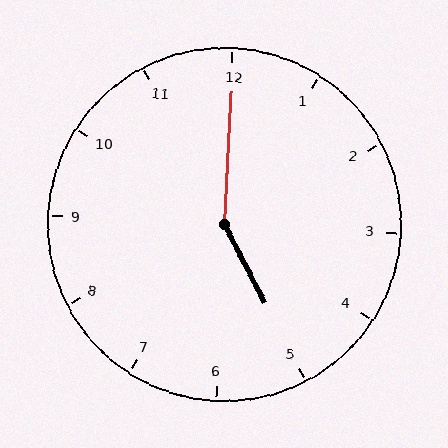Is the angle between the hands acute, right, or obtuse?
It is obtuse.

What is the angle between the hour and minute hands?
Approximately 150 degrees.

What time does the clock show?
5:00.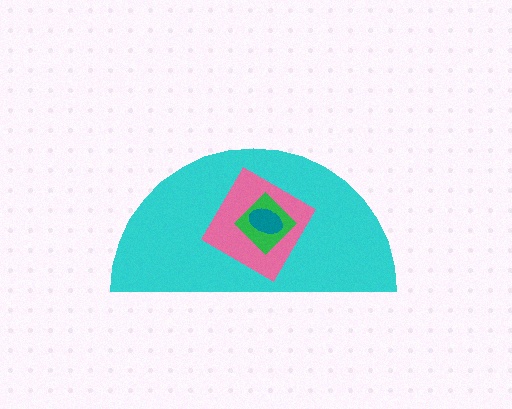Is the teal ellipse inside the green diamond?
Yes.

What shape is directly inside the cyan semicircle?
The pink diamond.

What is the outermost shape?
The cyan semicircle.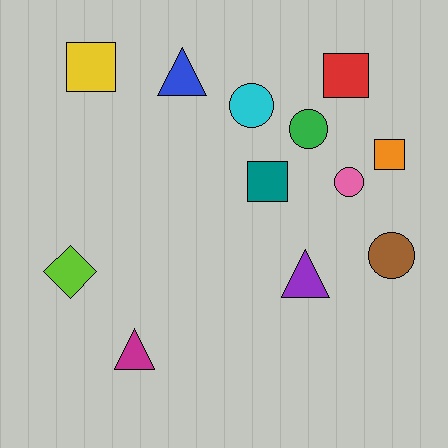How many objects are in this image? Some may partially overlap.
There are 12 objects.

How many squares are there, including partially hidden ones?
There are 4 squares.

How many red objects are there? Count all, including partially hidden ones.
There is 1 red object.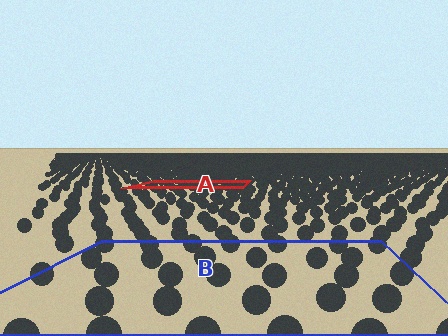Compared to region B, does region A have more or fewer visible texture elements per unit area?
Region A has more texture elements per unit area — they are packed more densely because it is farther away.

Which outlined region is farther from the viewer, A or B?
Region A is farther from the viewer — the texture elements inside it appear smaller and more densely packed.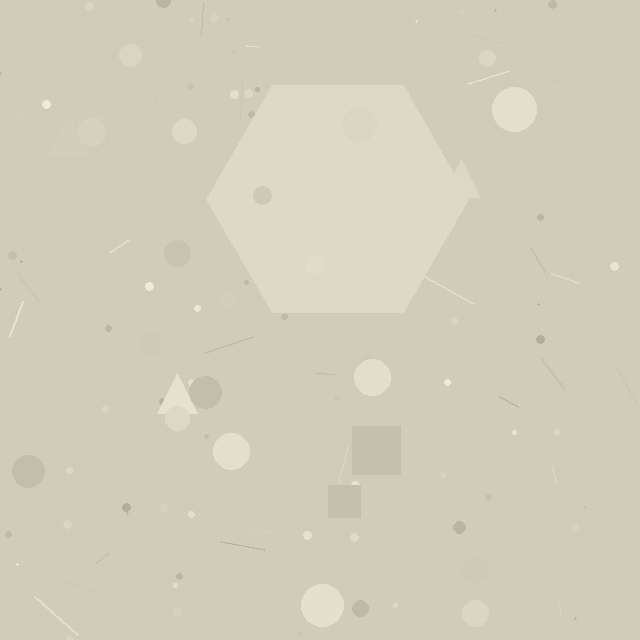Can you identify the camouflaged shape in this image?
The camouflaged shape is a hexagon.